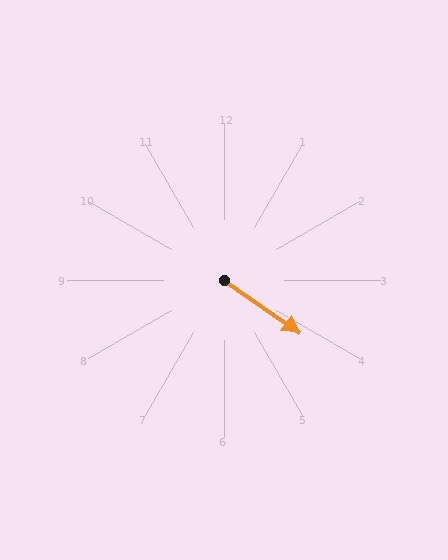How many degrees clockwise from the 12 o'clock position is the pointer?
Approximately 125 degrees.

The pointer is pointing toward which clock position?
Roughly 4 o'clock.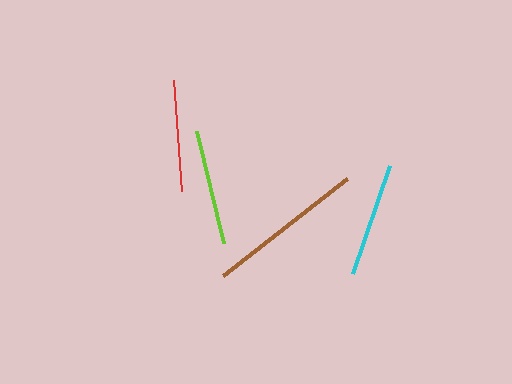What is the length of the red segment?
The red segment is approximately 111 pixels long.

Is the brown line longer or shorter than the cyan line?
The brown line is longer than the cyan line.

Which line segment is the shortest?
The red line is the shortest at approximately 111 pixels.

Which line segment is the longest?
The brown line is the longest at approximately 157 pixels.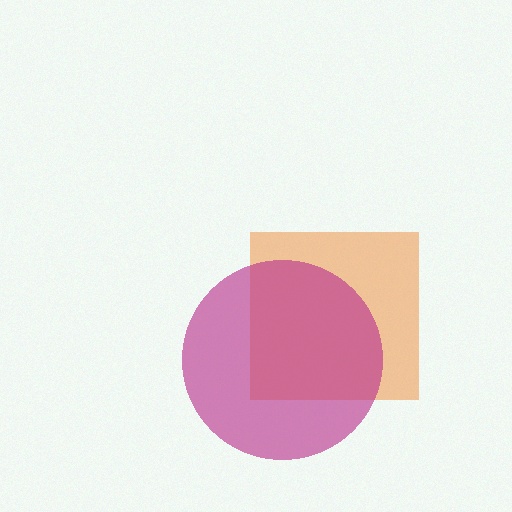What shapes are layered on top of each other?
The layered shapes are: an orange square, a magenta circle.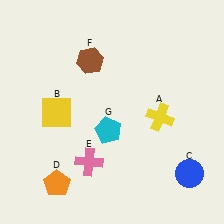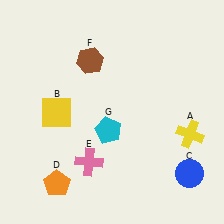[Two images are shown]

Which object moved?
The yellow cross (A) moved right.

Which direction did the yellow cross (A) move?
The yellow cross (A) moved right.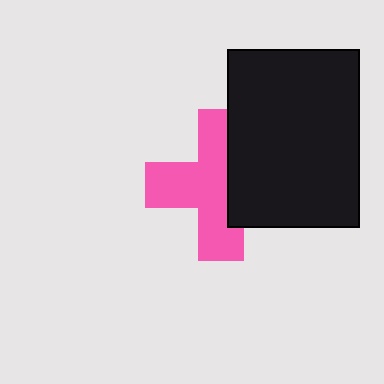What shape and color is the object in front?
The object in front is a black rectangle.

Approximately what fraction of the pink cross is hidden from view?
Roughly 37% of the pink cross is hidden behind the black rectangle.